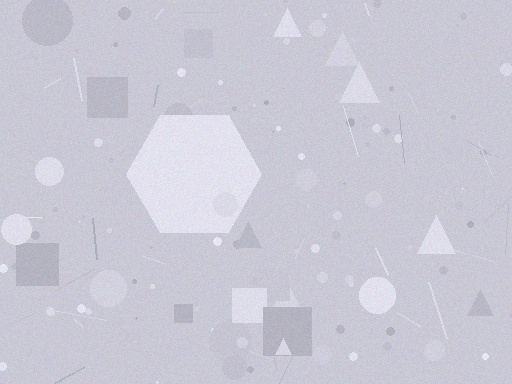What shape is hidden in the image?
A hexagon is hidden in the image.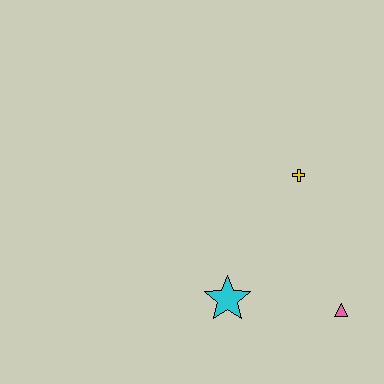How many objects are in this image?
There are 3 objects.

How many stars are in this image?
There is 1 star.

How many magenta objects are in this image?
There are no magenta objects.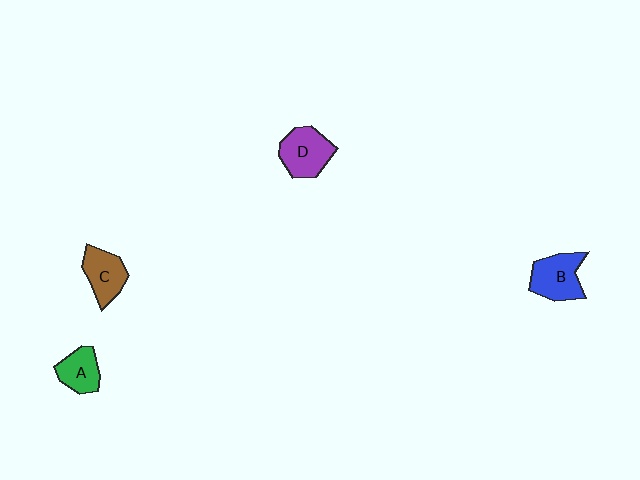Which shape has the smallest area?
Shape A (green).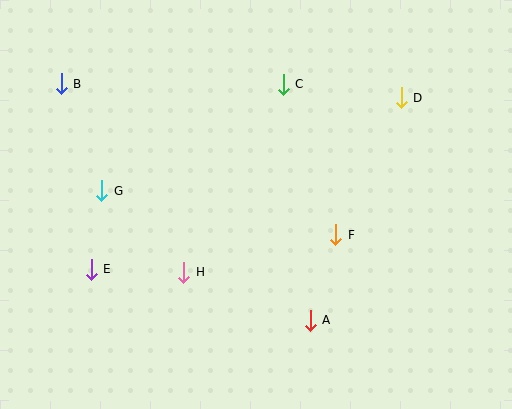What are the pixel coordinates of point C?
Point C is at (283, 84).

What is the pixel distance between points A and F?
The distance between A and F is 89 pixels.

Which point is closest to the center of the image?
Point F at (336, 235) is closest to the center.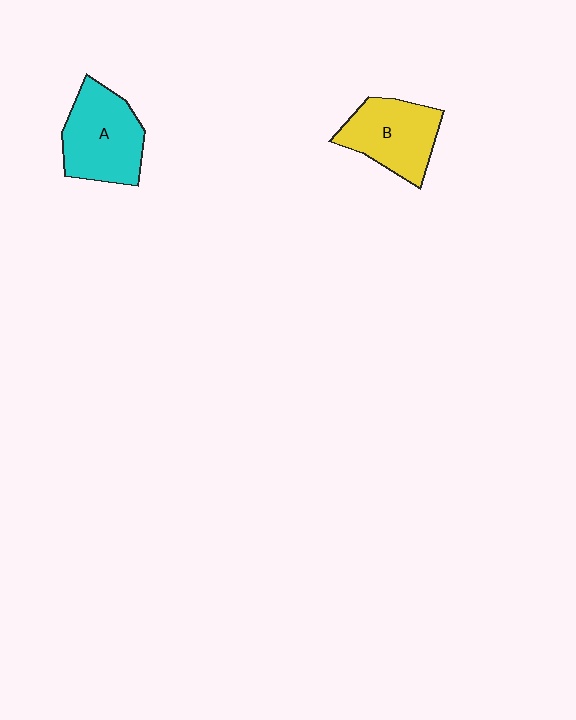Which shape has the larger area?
Shape A (cyan).